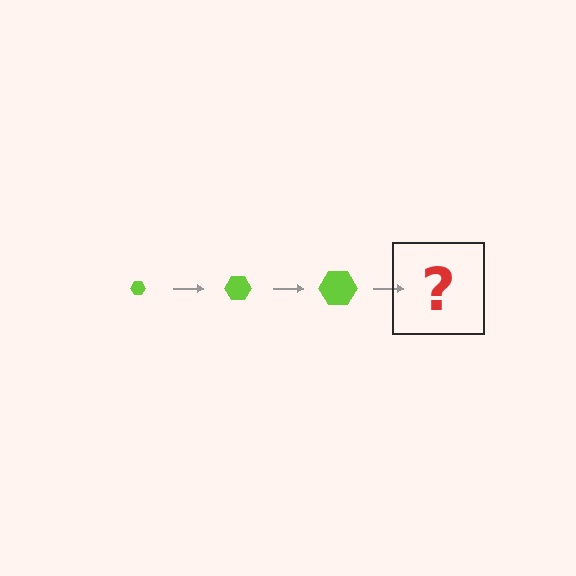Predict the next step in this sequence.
The next step is a lime hexagon, larger than the previous one.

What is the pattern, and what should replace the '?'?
The pattern is that the hexagon gets progressively larger each step. The '?' should be a lime hexagon, larger than the previous one.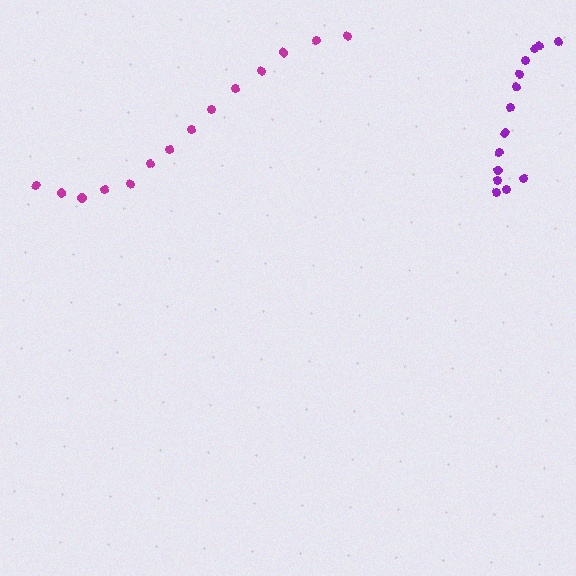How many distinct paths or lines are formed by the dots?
There are 2 distinct paths.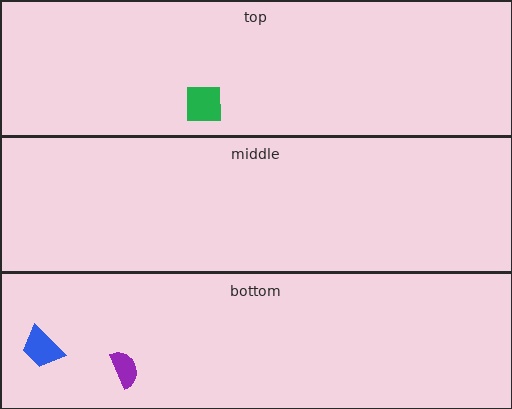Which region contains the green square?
The top region.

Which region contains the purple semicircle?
The bottom region.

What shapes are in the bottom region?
The purple semicircle, the blue trapezoid.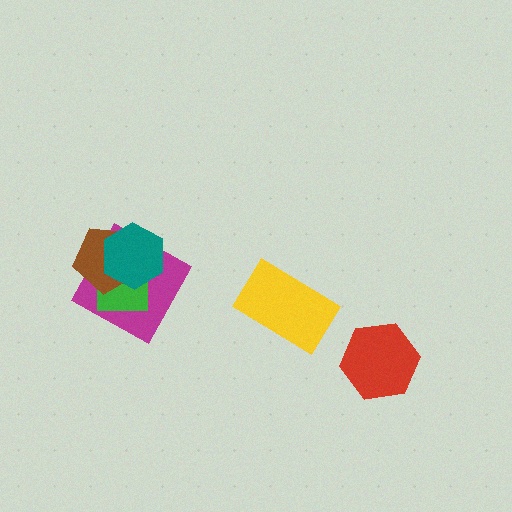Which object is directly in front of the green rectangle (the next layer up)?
The brown pentagon is directly in front of the green rectangle.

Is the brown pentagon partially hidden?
Yes, it is partially covered by another shape.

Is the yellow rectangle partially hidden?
No, no other shape covers it.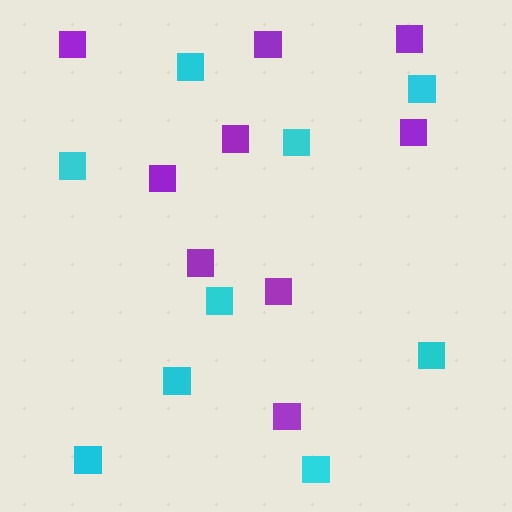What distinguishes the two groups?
There are 2 groups: one group of purple squares (9) and one group of cyan squares (9).